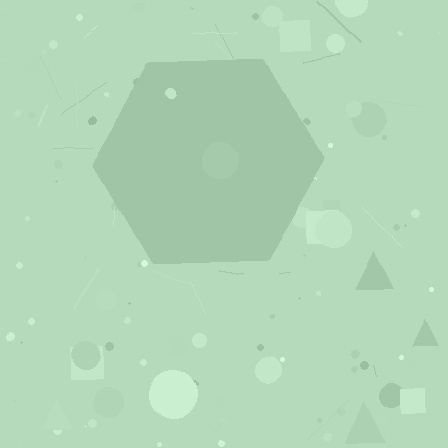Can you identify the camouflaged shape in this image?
The camouflaged shape is a hexagon.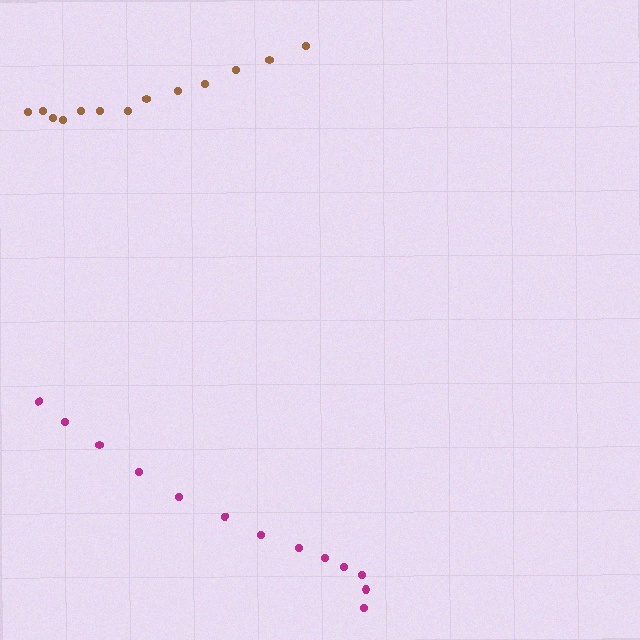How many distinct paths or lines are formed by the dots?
There are 2 distinct paths.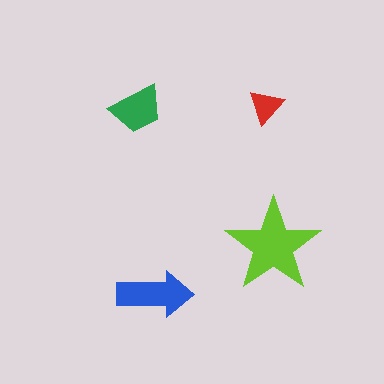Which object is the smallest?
The red triangle.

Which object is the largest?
The lime star.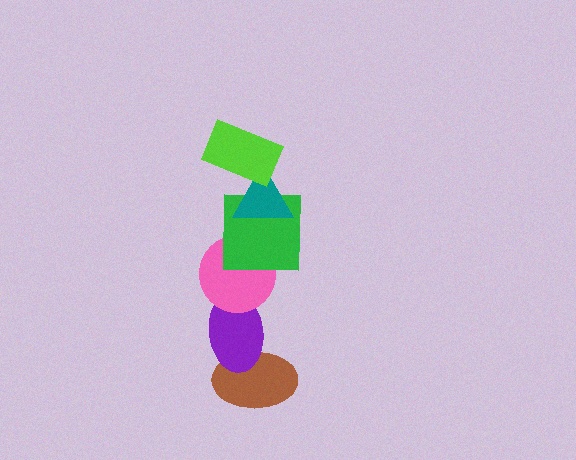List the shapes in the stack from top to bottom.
From top to bottom: the lime rectangle, the teal triangle, the green square, the pink circle, the purple ellipse, the brown ellipse.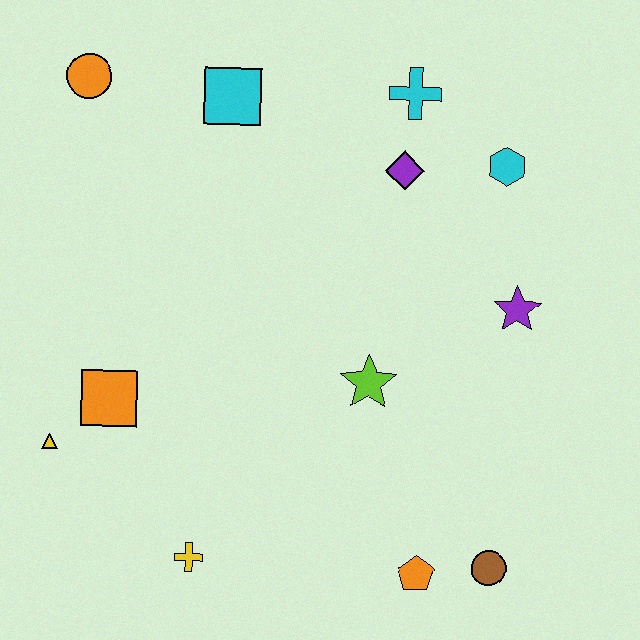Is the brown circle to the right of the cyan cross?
Yes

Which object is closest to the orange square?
The yellow triangle is closest to the orange square.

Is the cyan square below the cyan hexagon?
No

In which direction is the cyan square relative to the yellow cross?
The cyan square is above the yellow cross.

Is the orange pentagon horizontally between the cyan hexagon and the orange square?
Yes